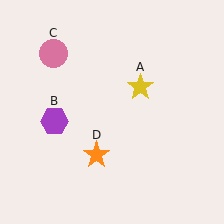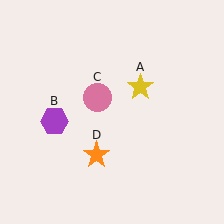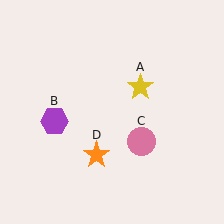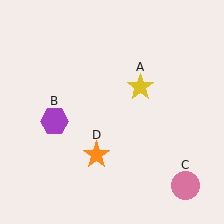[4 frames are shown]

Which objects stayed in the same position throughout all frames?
Yellow star (object A) and purple hexagon (object B) and orange star (object D) remained stationary.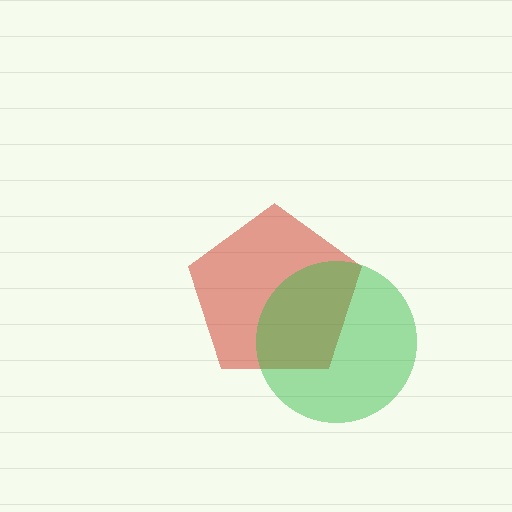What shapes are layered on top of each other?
The layered shapes are: a red pentagon, a green circle.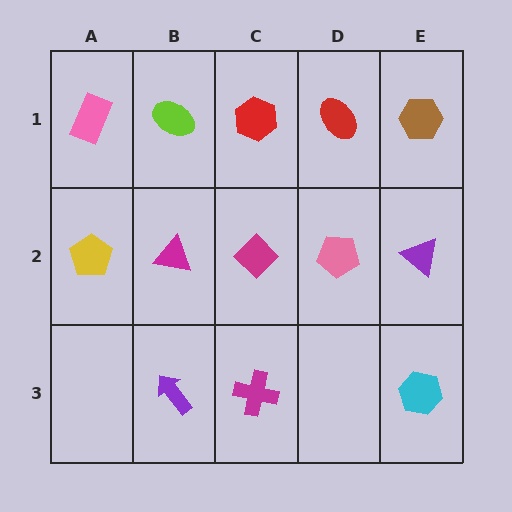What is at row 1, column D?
A red ellipse.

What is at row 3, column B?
A purple arrow.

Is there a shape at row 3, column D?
No, that cell is empty.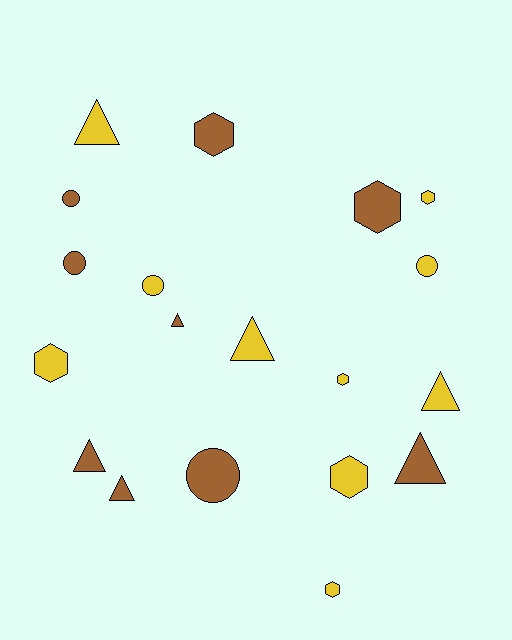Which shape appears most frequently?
Triangle, with 7 objects.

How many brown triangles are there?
There are 4 brown triangles.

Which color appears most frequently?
Yellow, with 10 objects.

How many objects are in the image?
There are 19 objects.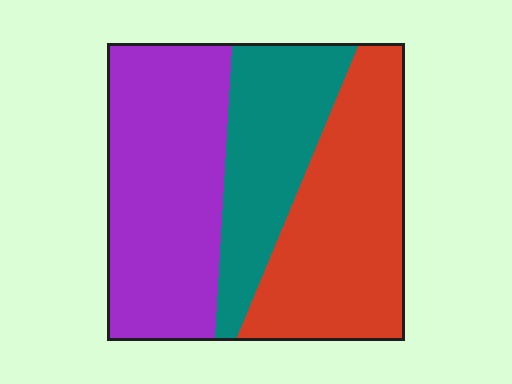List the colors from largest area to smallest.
From largest to smallest: purple, red, teal.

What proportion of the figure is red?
Red covers 36% of the figure.